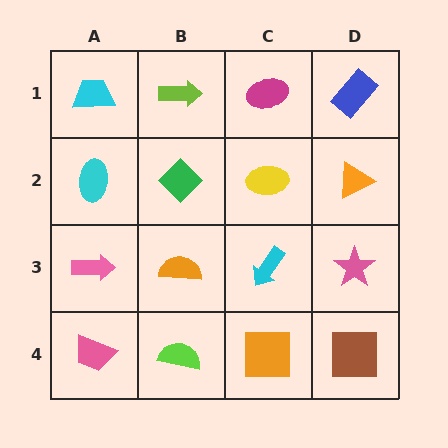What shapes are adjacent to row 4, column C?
A cyan arrow (row 3, column C), a lime semicircle (row 4, column B), a brown square (row 4, column D).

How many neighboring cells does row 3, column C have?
4.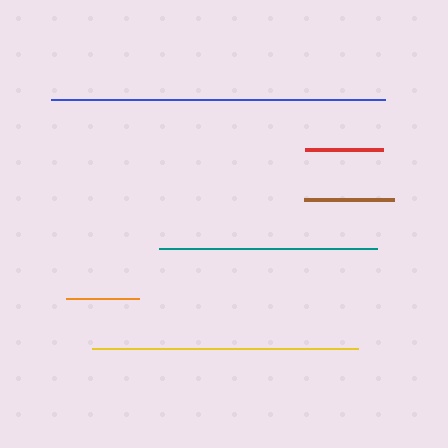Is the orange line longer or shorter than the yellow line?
The yellow line is longer than the orange line.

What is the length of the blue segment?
The blue segment is approximately 334 pixels long.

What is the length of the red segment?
The red segment is approximately 79 pixels long.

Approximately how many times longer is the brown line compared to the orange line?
The brown line is approximately 1.2 times the length of the orange line.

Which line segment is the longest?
The blue line is the longest at approximately 334 pixels.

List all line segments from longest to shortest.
From longest to shortest: blue, yellow, teal, brown, red, orange.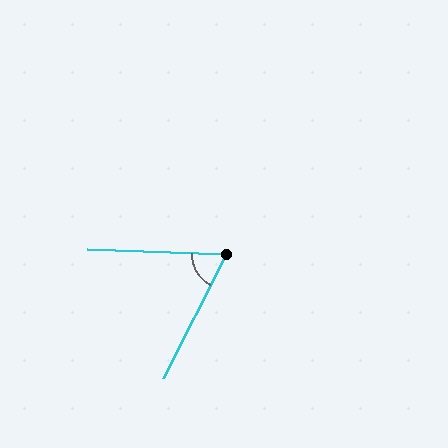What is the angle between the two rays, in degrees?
Approximately 65 degrees.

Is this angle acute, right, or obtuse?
It is acute.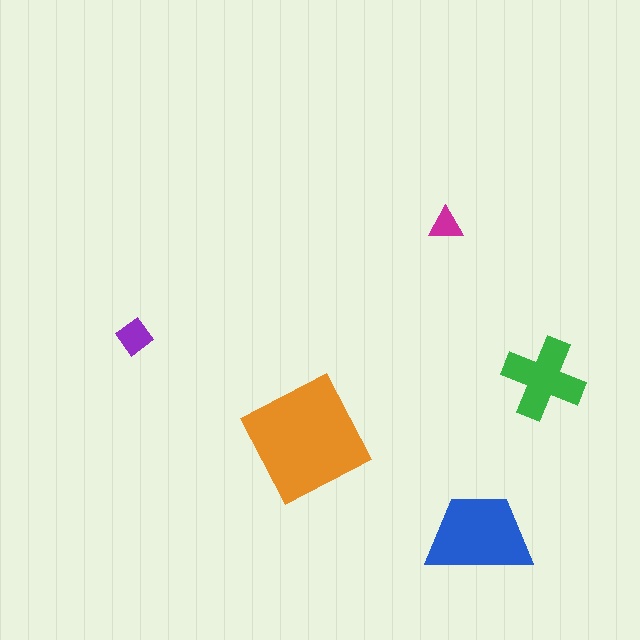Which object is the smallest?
The magenta triangle.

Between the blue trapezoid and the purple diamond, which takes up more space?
The blue trapezoid.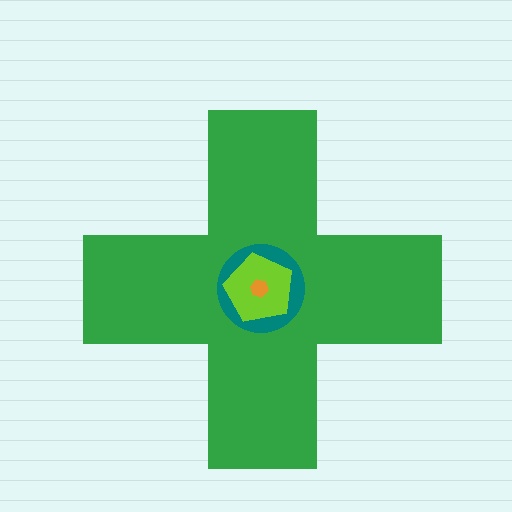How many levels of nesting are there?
4.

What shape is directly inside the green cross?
The teal circle.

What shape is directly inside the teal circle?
The lime pentagon.